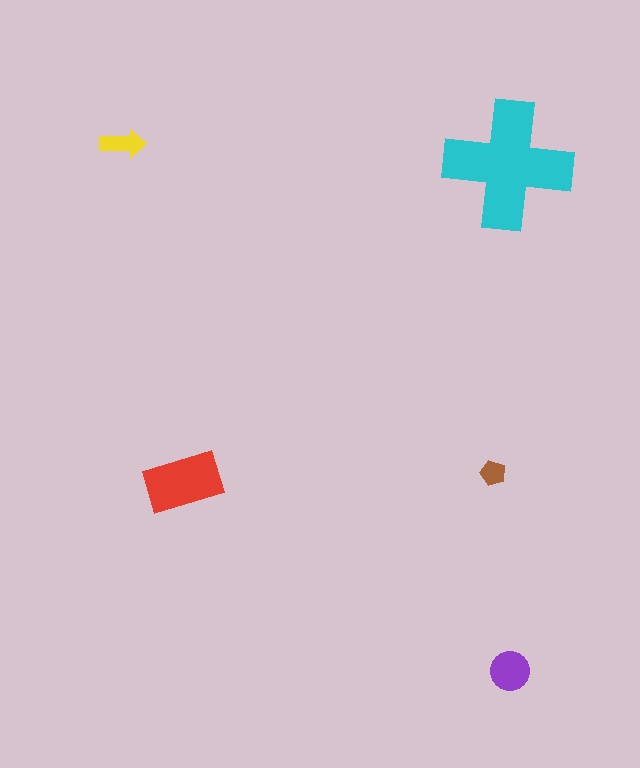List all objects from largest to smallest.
The cyan cross, the red rectangle, the purple circle, the yellow arrow, the brown pentagon.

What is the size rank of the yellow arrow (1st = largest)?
4th.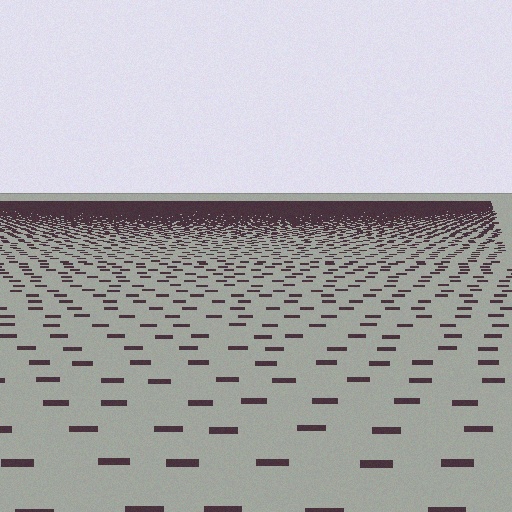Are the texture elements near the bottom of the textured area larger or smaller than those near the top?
Larger. Near the bottom, elements are closer to the viewer and appear at a bigger on-screen size.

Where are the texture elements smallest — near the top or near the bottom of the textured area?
Near the top.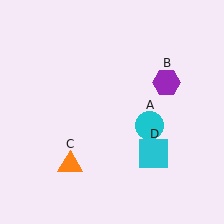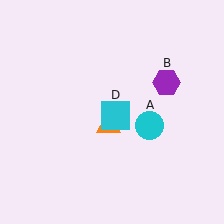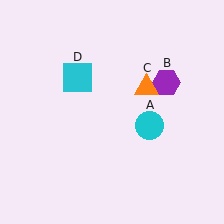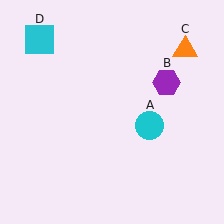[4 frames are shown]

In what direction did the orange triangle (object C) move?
The orange triangle (object C) moved up and to the right.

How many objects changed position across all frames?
2 objects changed position: orange triangle (object C), cyan square (object D).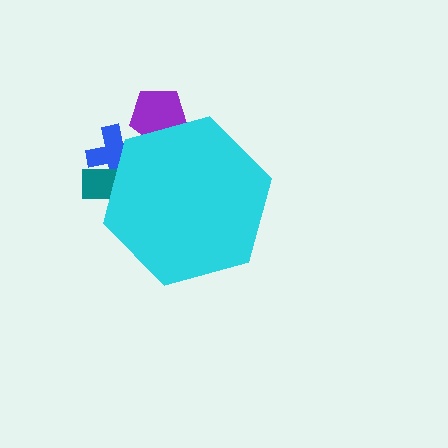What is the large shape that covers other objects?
A cyan hexagon.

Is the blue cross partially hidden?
Yes, the blue cross is partially hidden behind the cyan hexagon.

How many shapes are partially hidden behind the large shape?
3 shapes are partially hidden.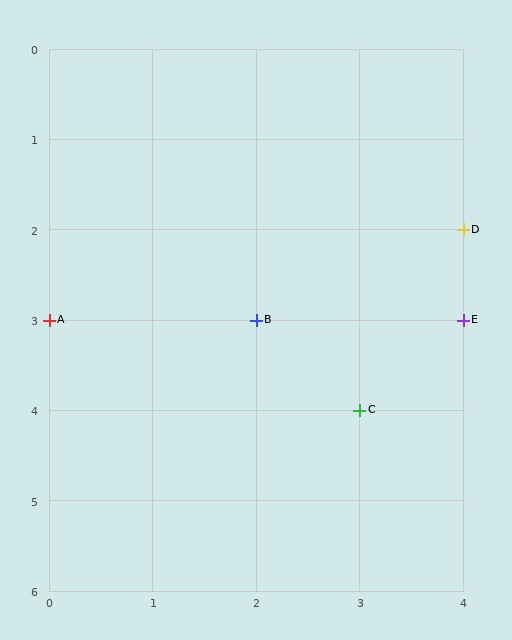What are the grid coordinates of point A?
Point A is at grid coordinates (0, 3).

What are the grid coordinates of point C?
Point C is at grid coordinates (3, 4).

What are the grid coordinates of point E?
Point E is at grid coordinates (4, 3).